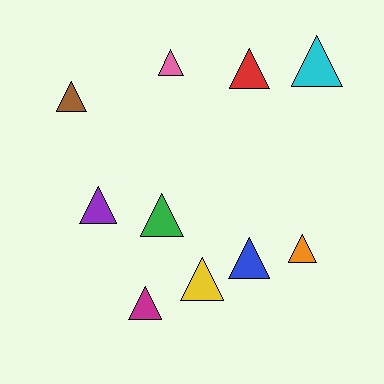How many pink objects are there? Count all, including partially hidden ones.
There is 1 pink object.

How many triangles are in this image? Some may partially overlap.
There are 10 triangles.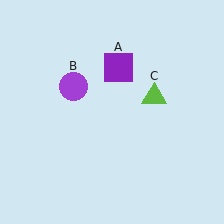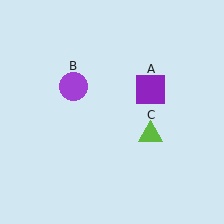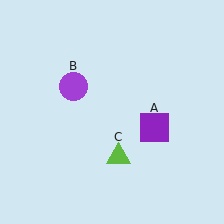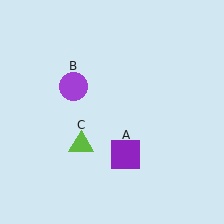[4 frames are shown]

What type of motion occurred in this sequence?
The purple square (object A), lime triangle (object C) rotated clockwise around the center of the scene.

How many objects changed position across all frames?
2 objects changed position: purple square (object A), lime triangle (object C).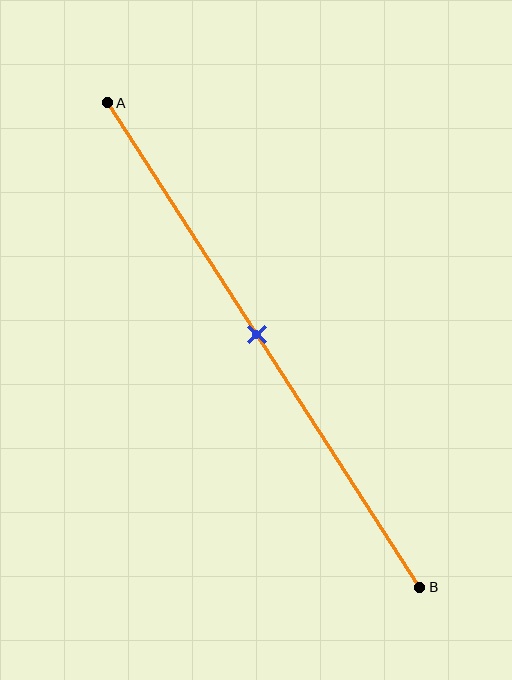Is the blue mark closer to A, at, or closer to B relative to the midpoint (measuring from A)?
The blue mark is approximately at the midpoint of segment AB.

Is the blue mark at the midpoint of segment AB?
Yes, the mark is approximately at the midpoint.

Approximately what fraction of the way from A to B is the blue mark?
The blue mark is approximately 50% of the way from A to B.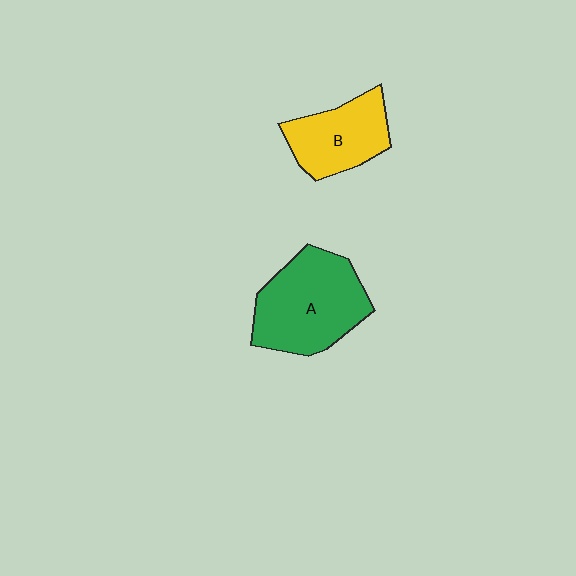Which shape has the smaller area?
Shape B (yellow).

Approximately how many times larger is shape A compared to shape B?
Approximately 1.5 times.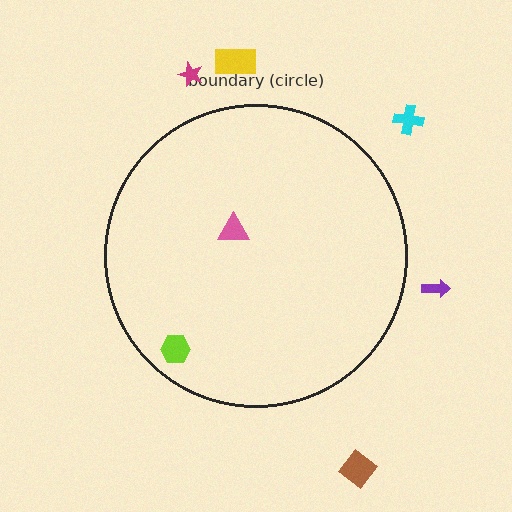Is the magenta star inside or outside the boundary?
Outside.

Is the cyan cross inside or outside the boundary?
Outside.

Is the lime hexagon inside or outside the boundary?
Inside.